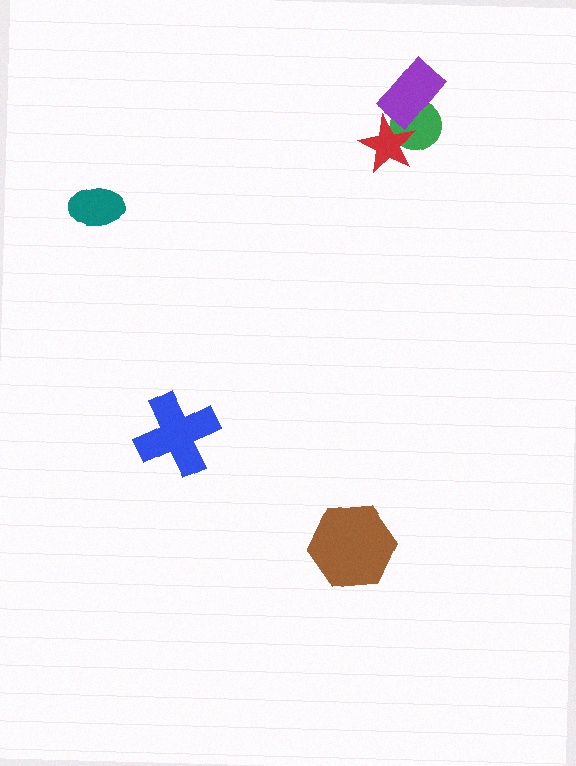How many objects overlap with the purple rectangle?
1 object overlaps with the purple rectangle.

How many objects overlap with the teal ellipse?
0 objects overlap with the teal ellipse.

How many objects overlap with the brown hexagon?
0 objects overlap with the brown hexagon.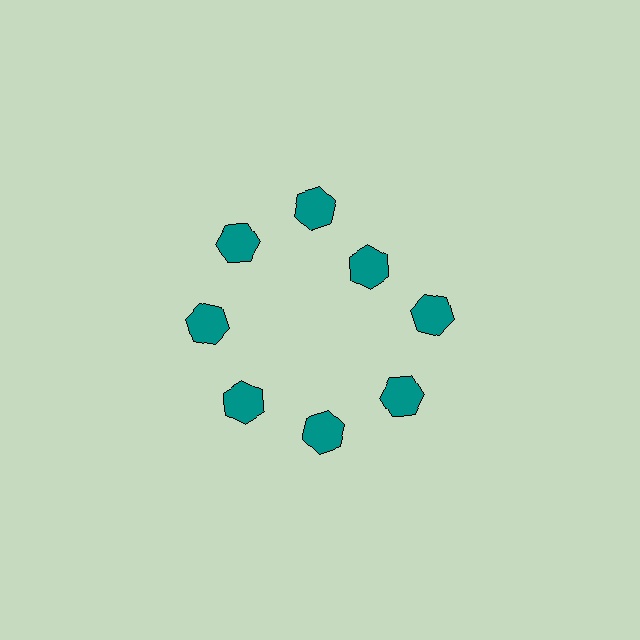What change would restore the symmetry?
The symmetry would be restored by moving it outward, back onto the ring so that all 8 hexagons sit at equal angles and equal distance from the center.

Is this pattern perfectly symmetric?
No. The 8 teal hexagons are arranged in a ring, but one element near the 2 o'clock position is pulled inward toward the center, breaking the 8-fold rotational symmetry.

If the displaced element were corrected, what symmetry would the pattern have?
It would have 8-fold rotational symmetry — the pattern would map onto itself every 45 degrees.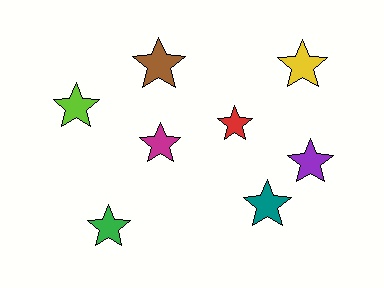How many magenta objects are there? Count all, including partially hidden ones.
There is 1 magenta object.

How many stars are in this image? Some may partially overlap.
There are 8 stars.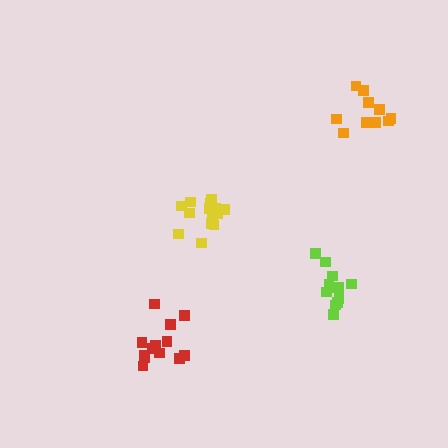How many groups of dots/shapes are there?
There are 4 groups.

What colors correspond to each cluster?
The clusters are colored: orange, red, lime, yellow.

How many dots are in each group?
Group 1: 10 dots, Group 2: 13 dots, Group 3: 12 dots, Group 4: 14 dots (49 total).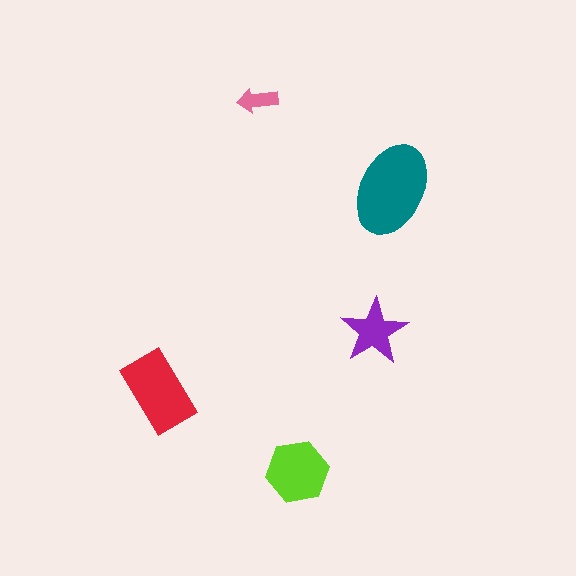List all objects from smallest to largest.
The pink arrow, the purple star, the lime hexagon, the red rectangle, the teal ellipse.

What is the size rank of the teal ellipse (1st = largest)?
1st.